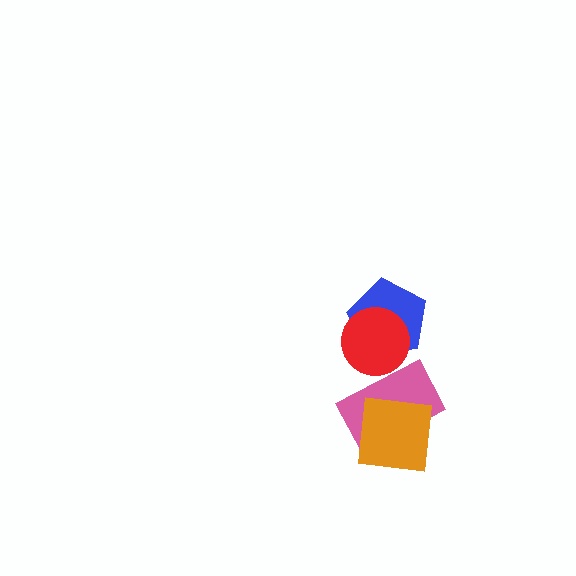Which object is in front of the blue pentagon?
The red circle is in front of the blue pentagon.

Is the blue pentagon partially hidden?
Yes, it is partially covered by another shape.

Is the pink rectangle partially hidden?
Yes, it is partially covered by another shape.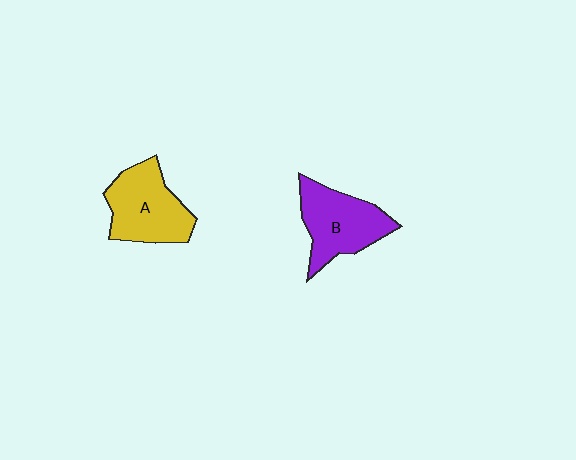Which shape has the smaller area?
Shape B (purple).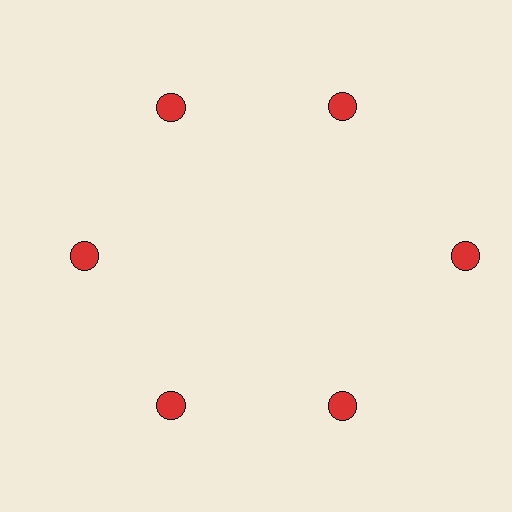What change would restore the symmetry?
The symmetry would be restored by moving it inward, back onto the ring so that all 6 circles sit at equal angles and equal distance from the center.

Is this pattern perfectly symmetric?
No. The 6 red circles are arranged in a ring, but one element near the 3 o'clock position is pushed outward from the center, breaking the 6-fold rotational symmetry.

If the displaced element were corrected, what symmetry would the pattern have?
It would have 6-fold rotational symmetry — the pattern would map onto itself every 60 degrees.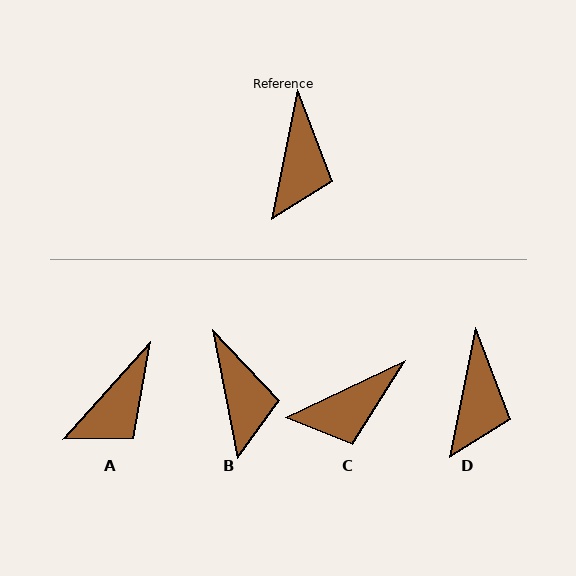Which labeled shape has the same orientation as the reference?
D.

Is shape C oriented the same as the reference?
No, it is off by about 53 degrees.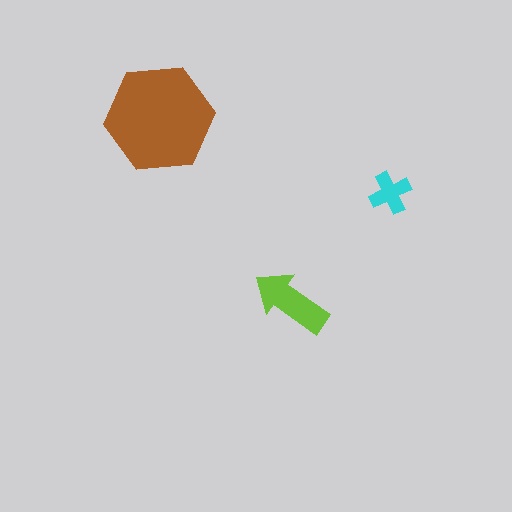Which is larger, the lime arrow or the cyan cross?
The lime arrow.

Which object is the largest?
The brown hexagon.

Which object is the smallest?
The cyan cross.